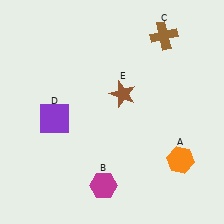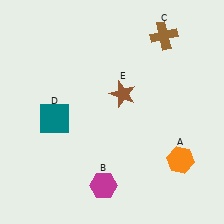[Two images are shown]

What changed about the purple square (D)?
In Image 1, D is purple. In Image 2, it changed to teal.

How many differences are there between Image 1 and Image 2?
There is 1 difference between the two images.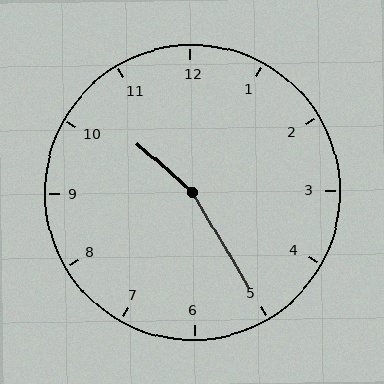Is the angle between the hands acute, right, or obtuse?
It is obtuse.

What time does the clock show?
10:25.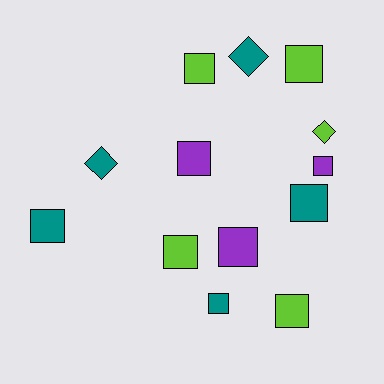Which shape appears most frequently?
Square, with 10 objects.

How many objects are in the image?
There are 13 objects.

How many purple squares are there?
There are 3 purple squares.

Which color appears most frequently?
Teal, with 5 objects.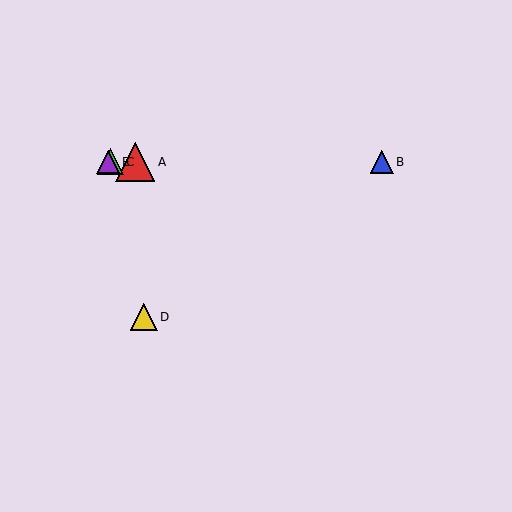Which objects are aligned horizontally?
Objects A, B, C, E are aligned horizontally.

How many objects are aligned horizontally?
4 objects (A, B, C, E) are aligned horizontally.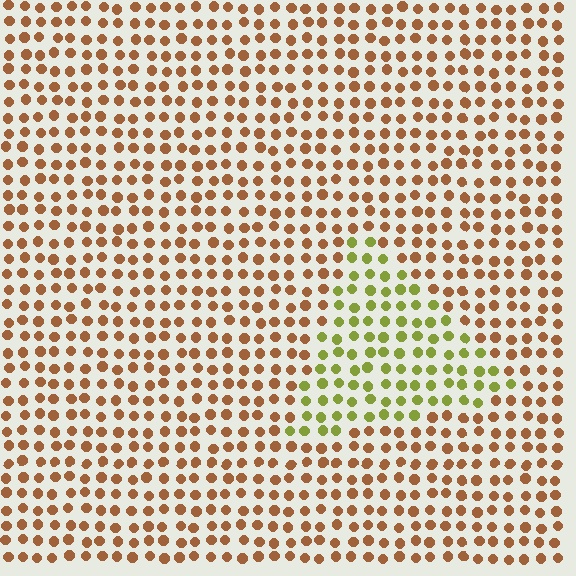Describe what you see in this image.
The image is filled with small brown elements in a uniform arrangement. A triangle-shaped region is visible where the elements are tinted to a slightly different hue, forming a subtle color boundary.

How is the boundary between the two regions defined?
The boundary is defined purely by a slight shift in hue (about 53 degrees). Spacing, size, and orientation are identical on both sides.